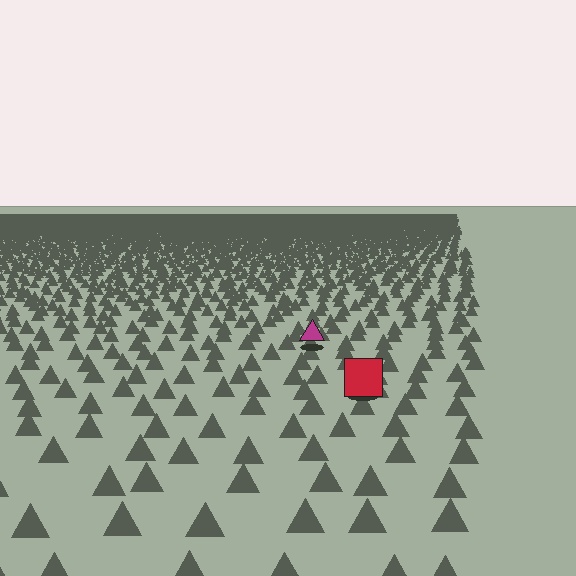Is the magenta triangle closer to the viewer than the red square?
No. The red square is closer — you can tell from the texture gradient: the ground texture is coarser near it.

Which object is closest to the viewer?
The red square is closest. The texture marks near it are larger and more spread out.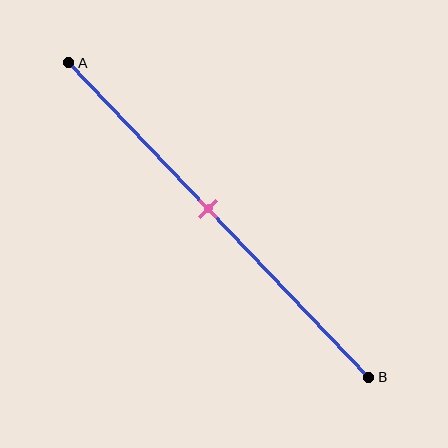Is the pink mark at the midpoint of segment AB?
No, the mark is at about 45% from A, not at the 50% midpoint.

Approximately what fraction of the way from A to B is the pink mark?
The pink mark is approximately 45% of the way from A to B.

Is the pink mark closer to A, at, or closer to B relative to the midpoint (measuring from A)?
The pink mark is closer to point A than the midpoint of segment AB.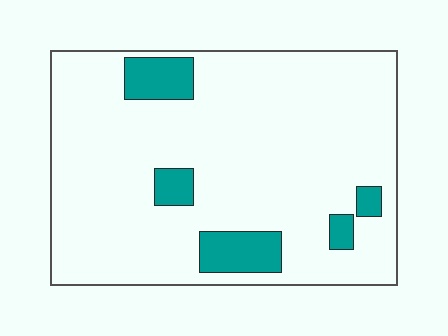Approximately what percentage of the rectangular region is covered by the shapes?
Approximately 10%.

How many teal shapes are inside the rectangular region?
5.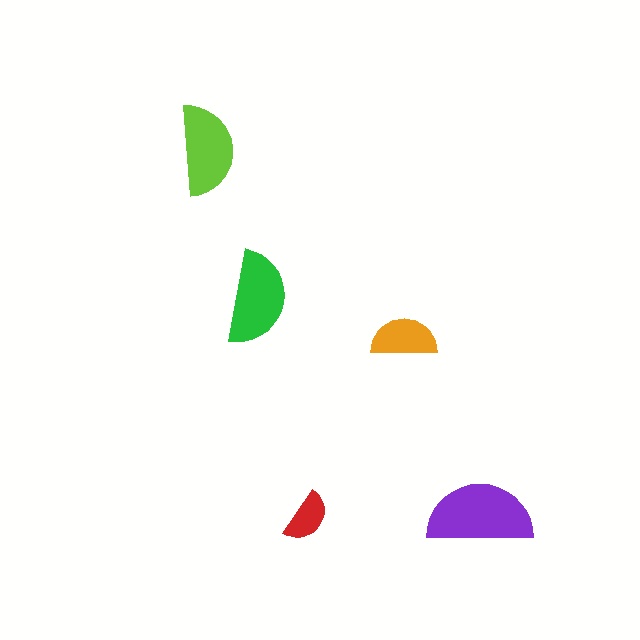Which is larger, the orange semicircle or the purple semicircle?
The purple one.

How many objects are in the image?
There are 5 objects in the image.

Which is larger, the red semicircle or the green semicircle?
The green one.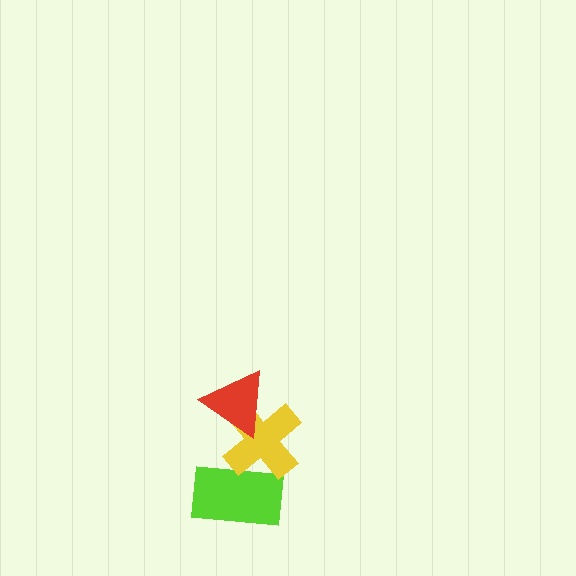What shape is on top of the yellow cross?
The red triangle is on top of the yellow cross.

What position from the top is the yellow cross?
The yellow cross is 2nd from the top.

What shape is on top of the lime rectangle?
The yellow cross is on top of the lime rectangle.